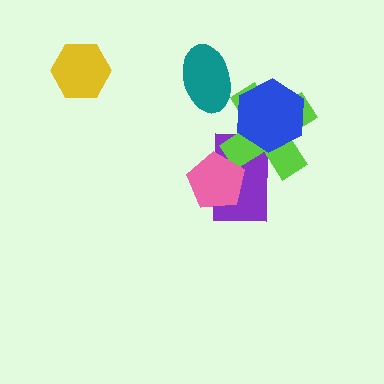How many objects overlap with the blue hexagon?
2 objects overlap with the blue hexagon.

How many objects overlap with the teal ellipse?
0 objects overlap with the teal ellipse.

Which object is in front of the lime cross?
The blue hexagon is in front of the lime cross.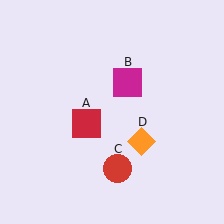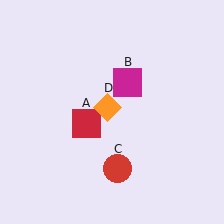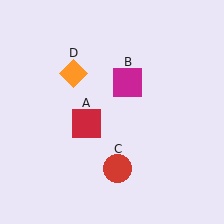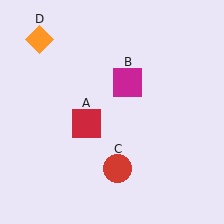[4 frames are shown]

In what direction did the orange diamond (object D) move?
The orange diamond (object D) moved up and to the left.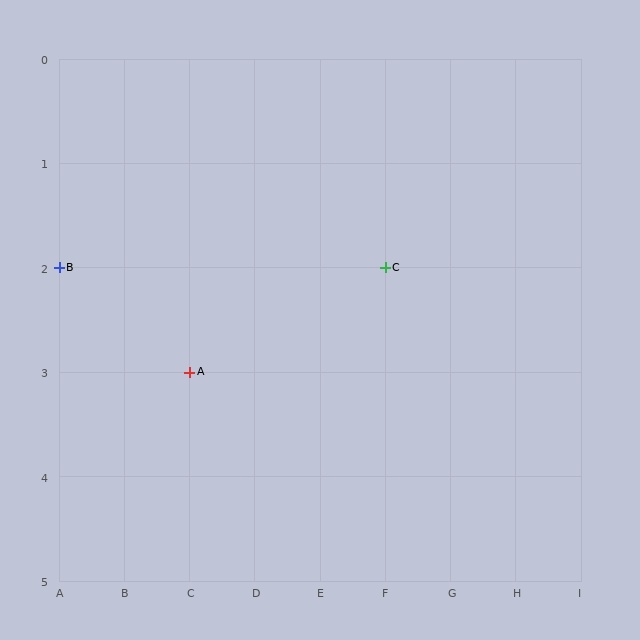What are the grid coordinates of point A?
Point A is at grid coordinates (C, 3).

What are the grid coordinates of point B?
Point B is at grid coordinates (A, 2).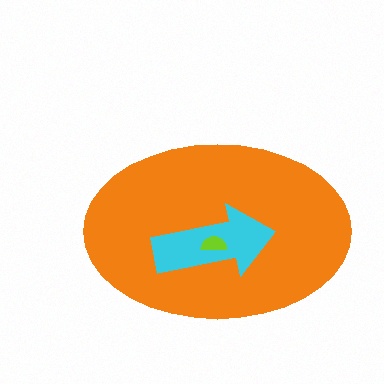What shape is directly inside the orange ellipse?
The cyan arrow.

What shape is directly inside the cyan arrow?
The lime semicircle.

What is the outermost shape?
The orange ellipse.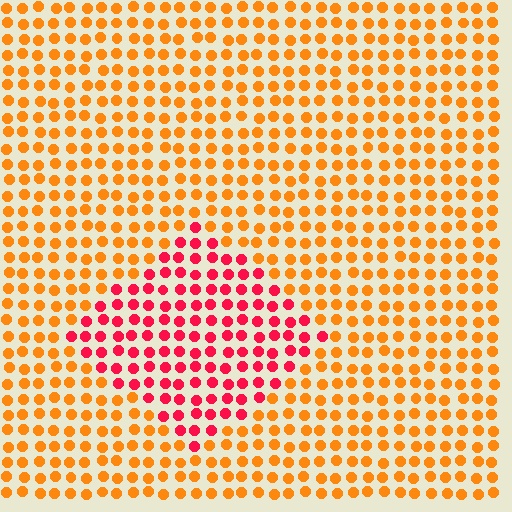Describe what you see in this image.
The image is filled with small orange elements in a uniform arrangement. A diamond-shaped region is visible where the elements are tinted to a slightly different hue, forming a subtle color boundary.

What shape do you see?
I see a diamond.